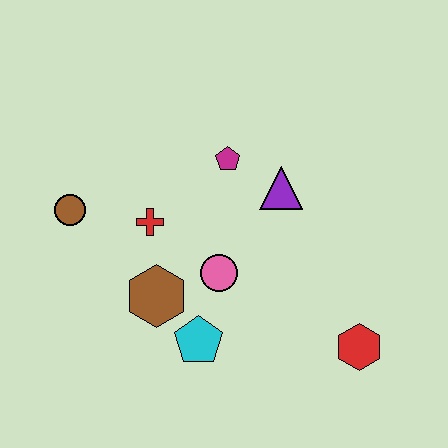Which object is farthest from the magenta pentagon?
The red hexagon is farthest from the magenta pentagon.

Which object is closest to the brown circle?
The red cross is closest to the brown circle.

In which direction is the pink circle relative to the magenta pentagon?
The pink circle is below the magenta pentagon.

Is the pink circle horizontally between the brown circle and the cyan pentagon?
No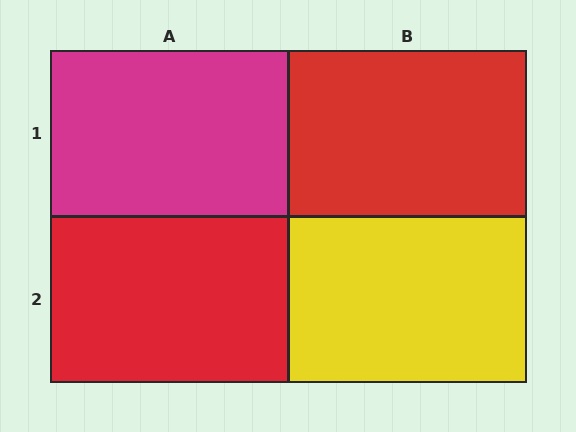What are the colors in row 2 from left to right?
Red, yellow.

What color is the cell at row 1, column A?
Magenta.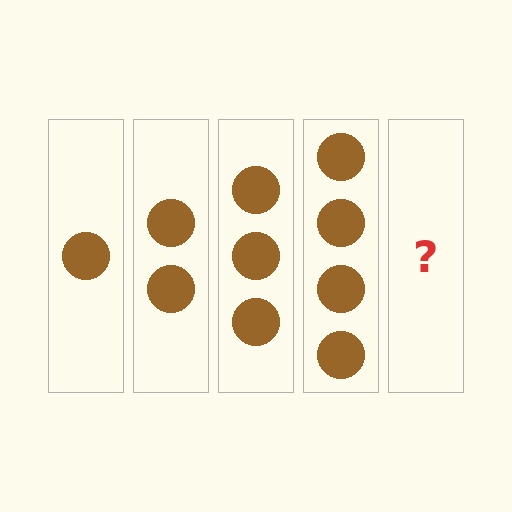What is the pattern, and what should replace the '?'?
The pattern is that each step adds one more circle. The '?' should be 5 circles.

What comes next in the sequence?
The next element should be 5 circles.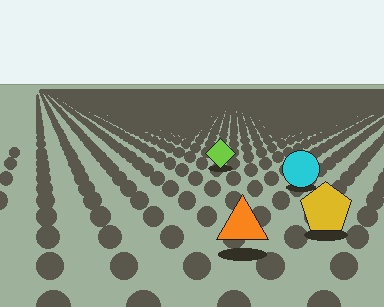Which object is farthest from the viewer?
The lime diamond is farthest from the viewer. It appears smaller and the ground texture around it is denser.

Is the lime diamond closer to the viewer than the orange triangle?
No. The orange triangle is closer — you can tell from the texture gradient: the ground texture is coarser near it.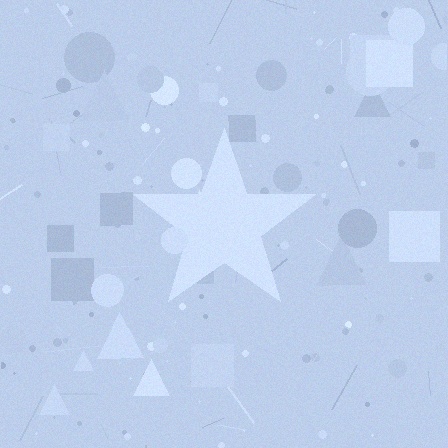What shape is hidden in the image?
A star is hidden in the image.